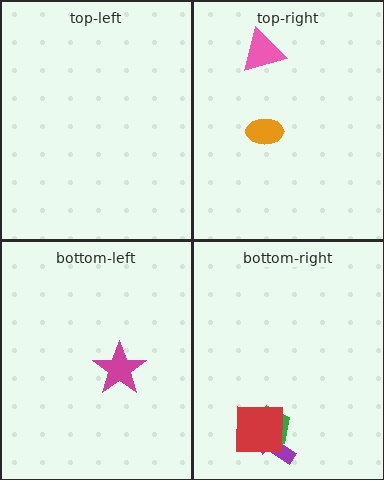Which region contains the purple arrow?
The bottom-right region.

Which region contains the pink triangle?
The top-right region.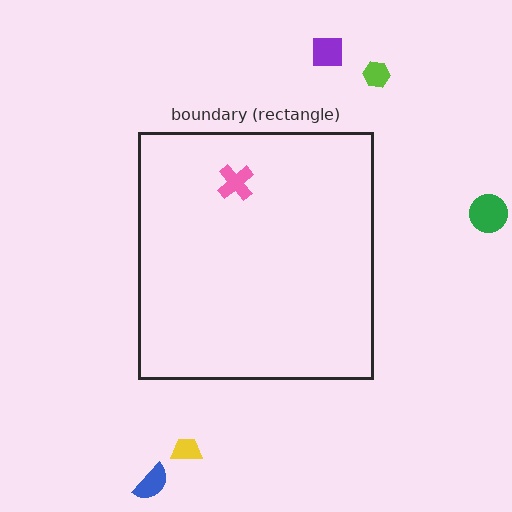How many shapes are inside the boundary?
1 inside, 5 outside.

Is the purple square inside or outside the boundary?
Outside.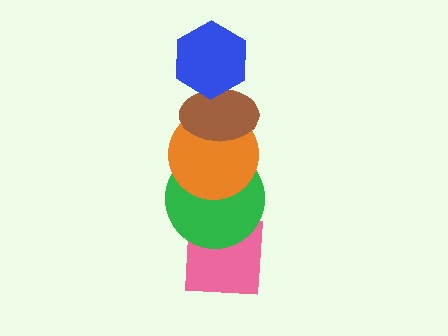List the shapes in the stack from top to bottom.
From top to bottom: the blue hexagon, the brown ellipse, the orange circle, the green circle, the pink square.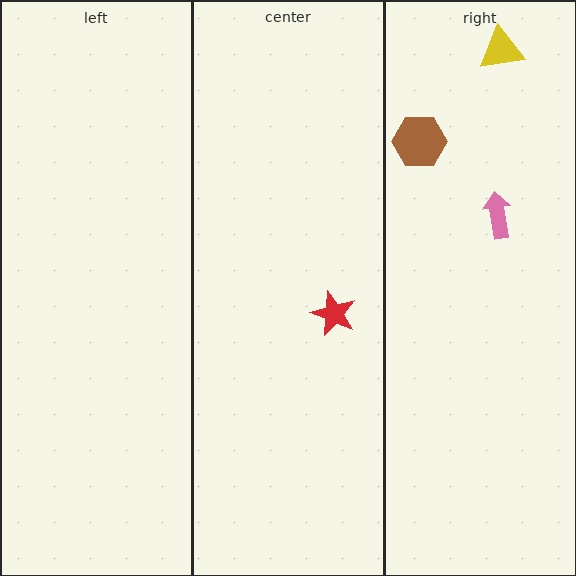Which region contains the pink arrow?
The right region.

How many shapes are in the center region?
1.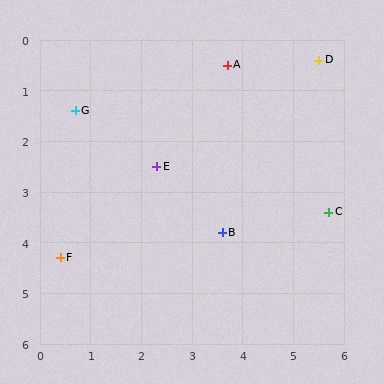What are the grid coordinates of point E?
Point E is at approximately (2.3, 2.5).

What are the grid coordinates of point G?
Point G is at approximately (0.7, 1.4).